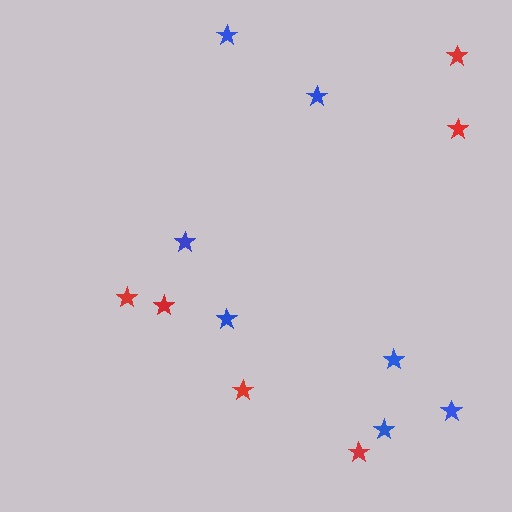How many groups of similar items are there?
There are 2 groups: one group of red stars (6) and one group of blue stars (7).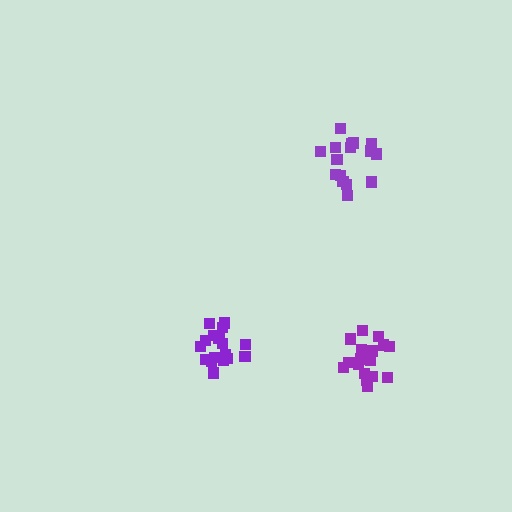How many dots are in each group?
Group 1: 20 dots, Group 2: 17 dots, Group 3: 16 dots (53 total).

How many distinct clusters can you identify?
There are 3 distinct clusters.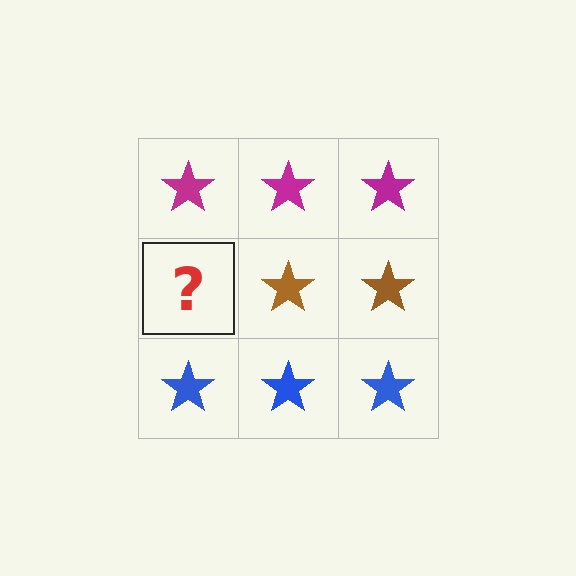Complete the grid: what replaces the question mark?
The question mark should be replaced with a brown star.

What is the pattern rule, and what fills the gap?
The rule is that each row has a consistent color. The gap should be filled with a brown star.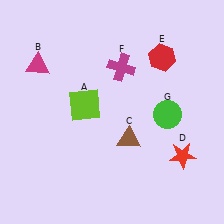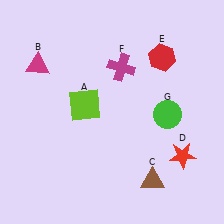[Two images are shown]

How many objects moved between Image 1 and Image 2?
1 object moved between the two images.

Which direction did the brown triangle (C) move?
The brown triangle (C) moved down.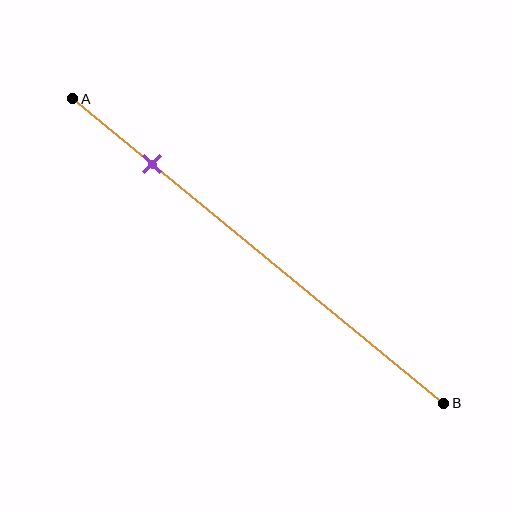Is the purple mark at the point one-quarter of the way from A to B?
No, the mark is at about 20% from A, not at the 25% one-quarter point.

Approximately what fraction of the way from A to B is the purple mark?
The purple mark is approximately 20% of the way from A to B.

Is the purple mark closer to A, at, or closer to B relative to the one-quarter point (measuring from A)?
The purple mark is closer to point A than the one-quarter point of segment AB.